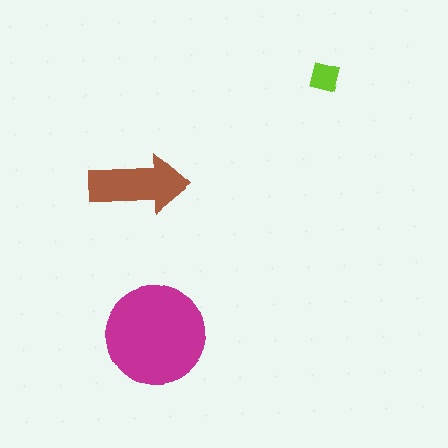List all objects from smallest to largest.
The lime square, the brown arrow, the magenta circle.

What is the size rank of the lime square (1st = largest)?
3rd.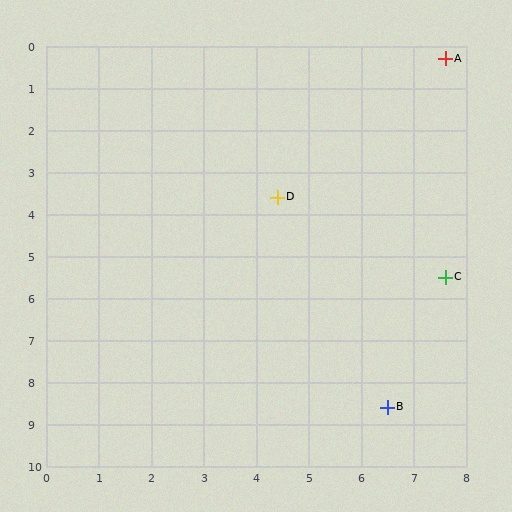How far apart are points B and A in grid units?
Points B and A are about 8.4 grid units apart.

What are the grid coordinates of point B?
Point B is at approximately (6.5, 8.6).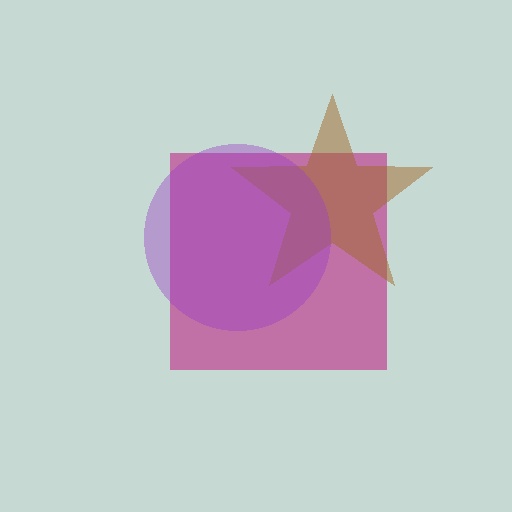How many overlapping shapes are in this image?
There are 3 overlapping shapes in the image.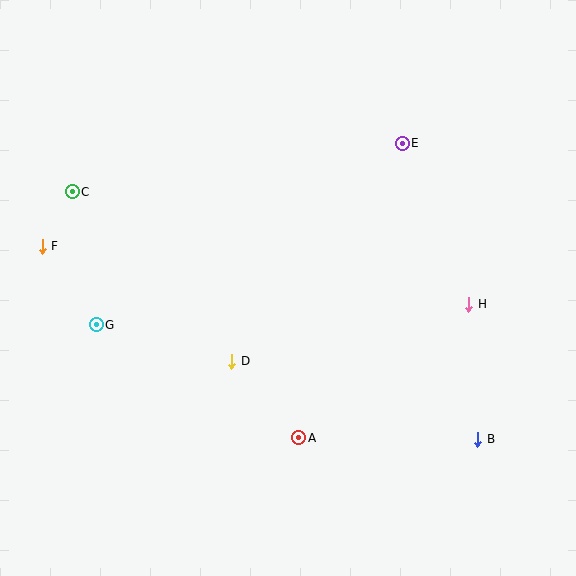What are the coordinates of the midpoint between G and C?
The midpoint between G and C is at (84, 258).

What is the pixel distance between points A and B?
The distance between A and B is 179 pixels.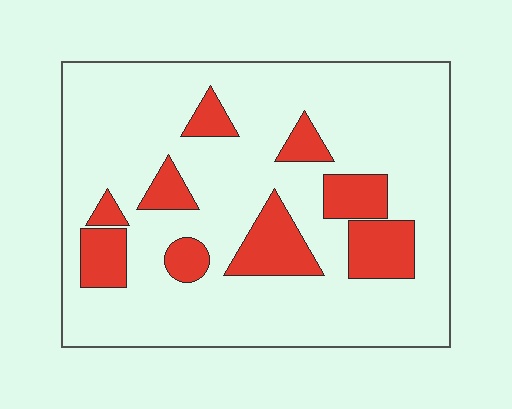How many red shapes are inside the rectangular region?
9.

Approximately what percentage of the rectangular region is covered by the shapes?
Approximately 20%.